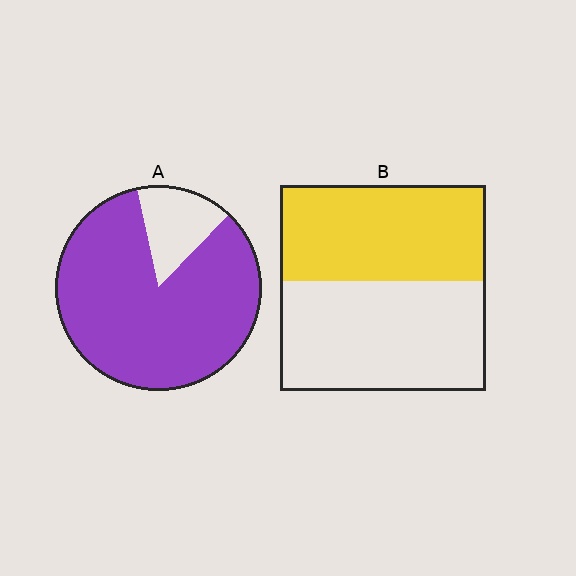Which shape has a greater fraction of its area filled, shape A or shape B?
Shape A.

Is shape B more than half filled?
Roughly half.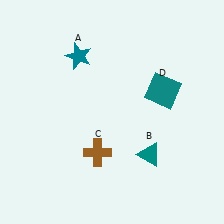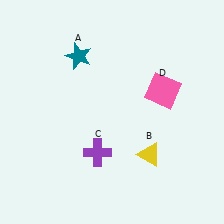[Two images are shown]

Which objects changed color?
B changed from teal to yellow. C changed from brown to purple. D changed from teal to pink.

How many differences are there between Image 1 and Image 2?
There are 3 differences between the two images.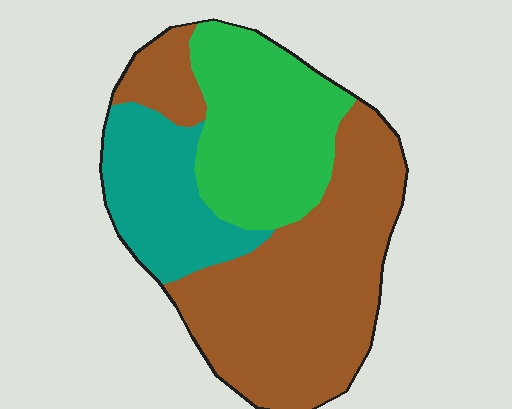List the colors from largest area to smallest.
From largest to smallest: brown, green, teal.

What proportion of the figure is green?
Green takes up between a sixth and a third of the figure.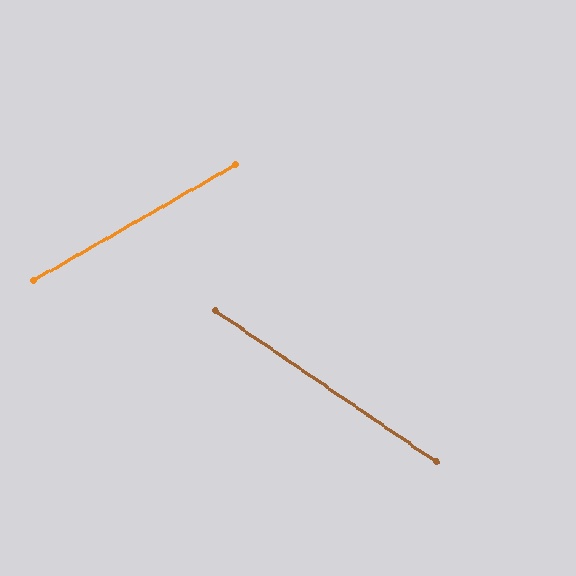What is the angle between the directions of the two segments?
Approximately 64 degrees.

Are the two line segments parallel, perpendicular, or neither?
Neither parallel nor perpendicular — they differ by about 64°.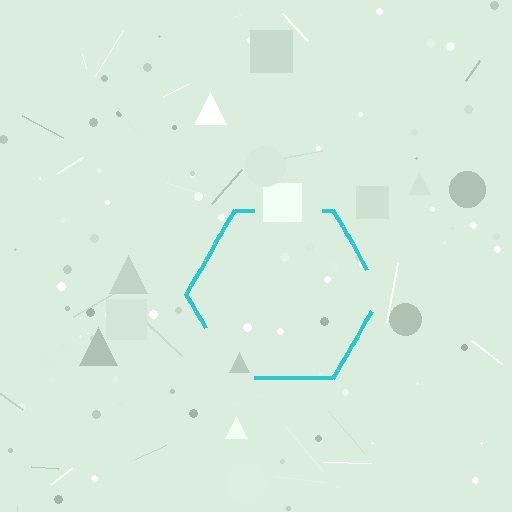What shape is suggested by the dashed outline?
The dashed outline suggests a hexagon.